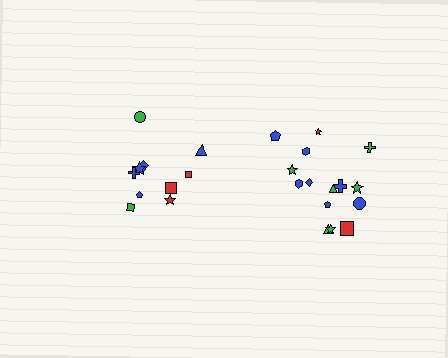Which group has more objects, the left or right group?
The right group.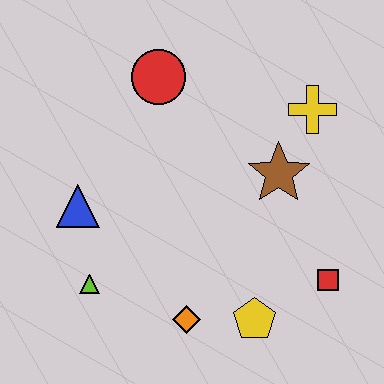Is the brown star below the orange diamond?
No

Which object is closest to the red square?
The yellow pentagon is closest to the red square.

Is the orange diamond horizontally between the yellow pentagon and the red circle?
Yes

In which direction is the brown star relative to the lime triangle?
The brown star is to the right of the lime triangle.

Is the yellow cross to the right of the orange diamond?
Yes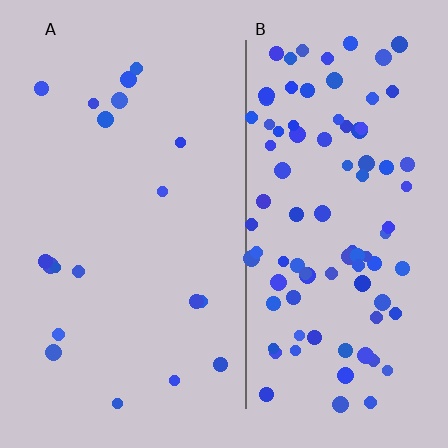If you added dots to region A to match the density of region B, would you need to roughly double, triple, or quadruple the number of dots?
Approximately quadruple.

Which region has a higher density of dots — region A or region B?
B (the right).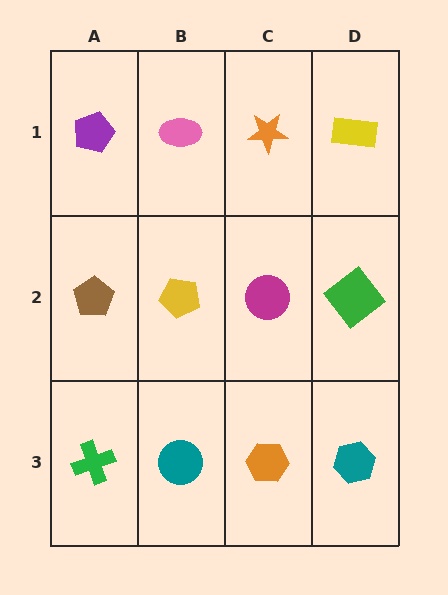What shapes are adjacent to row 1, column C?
A magenta circle (row 2, column C), a pink ellipse (row 1, column B), a yellow rectangle (row 1, column D).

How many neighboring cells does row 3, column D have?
2.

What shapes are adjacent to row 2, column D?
A yellow rectangle (row 1, column D), a teal hexagon (row 3, column D), a magenta circle (row 2, column C).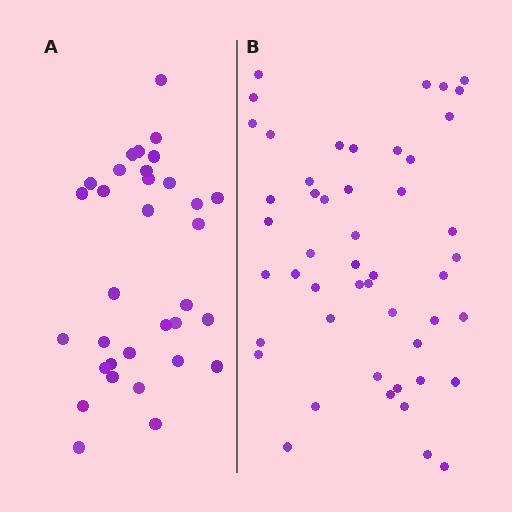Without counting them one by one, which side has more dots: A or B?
Region B (the right region) has more dots.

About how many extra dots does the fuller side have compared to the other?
Region B has approximately 15 more dots than region A.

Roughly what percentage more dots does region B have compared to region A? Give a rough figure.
About 50% more.